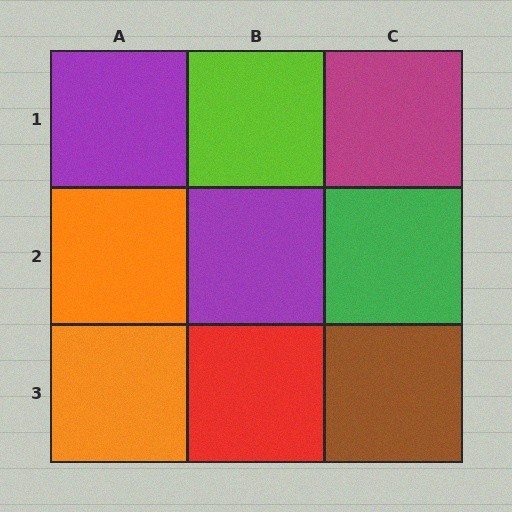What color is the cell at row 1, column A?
Purple.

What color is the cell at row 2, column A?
Orange.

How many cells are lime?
1 cell is lime.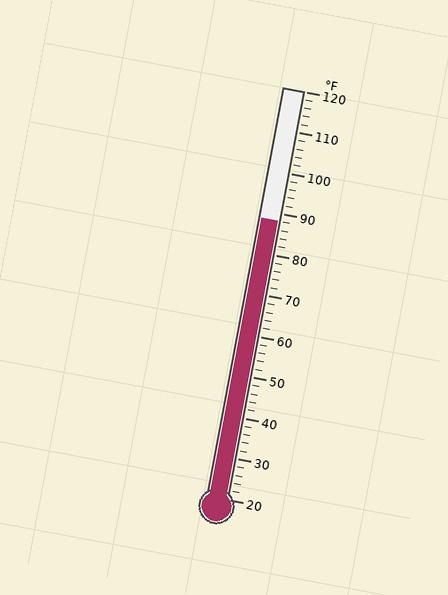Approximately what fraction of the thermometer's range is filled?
The thermometer is filled to approximately 70% of its range.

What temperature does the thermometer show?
The thermometer shows approximately 88°F.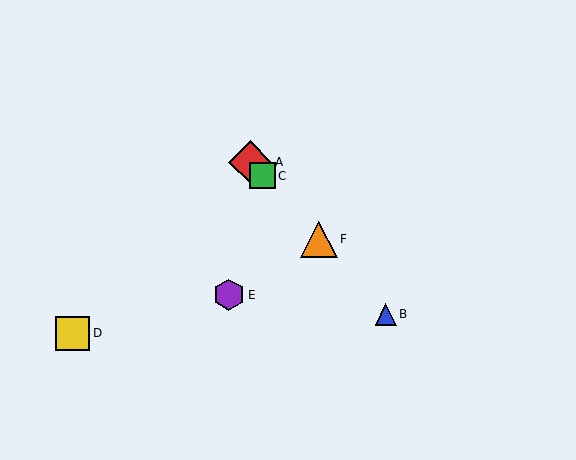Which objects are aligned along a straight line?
Objects A, B, C, F are aligned along a straight line.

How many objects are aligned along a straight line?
4 objects (A, B, C, F) are aligned along a straight line.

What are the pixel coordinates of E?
Object E is at (229, 295).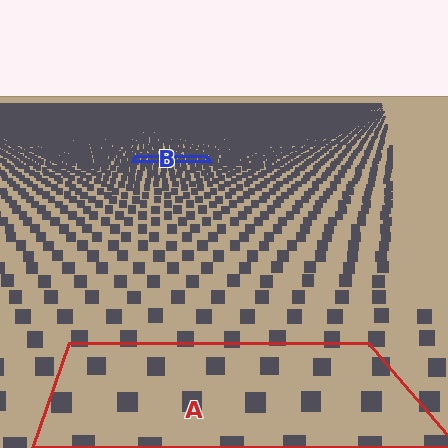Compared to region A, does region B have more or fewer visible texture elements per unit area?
Region B has more texture elements per unit area — they are packed more densely because it is farther away.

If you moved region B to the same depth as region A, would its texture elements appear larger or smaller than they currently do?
They would appear larger. At a closer depth, the same texture elements are projected at a bigger on-screen size.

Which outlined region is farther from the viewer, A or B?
Region B is farther from the viewer — the texture elements inside it appear smaller and more densely packed.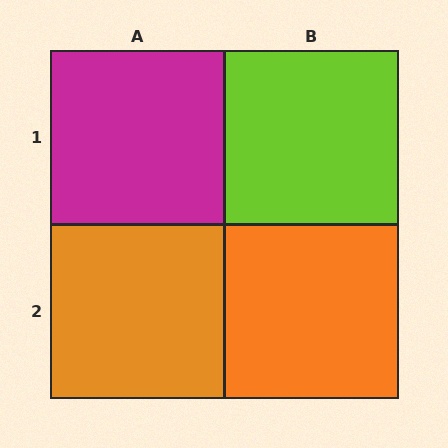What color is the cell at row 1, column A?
Magenta.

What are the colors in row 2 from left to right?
Orange, orange.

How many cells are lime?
1 cell is lime.